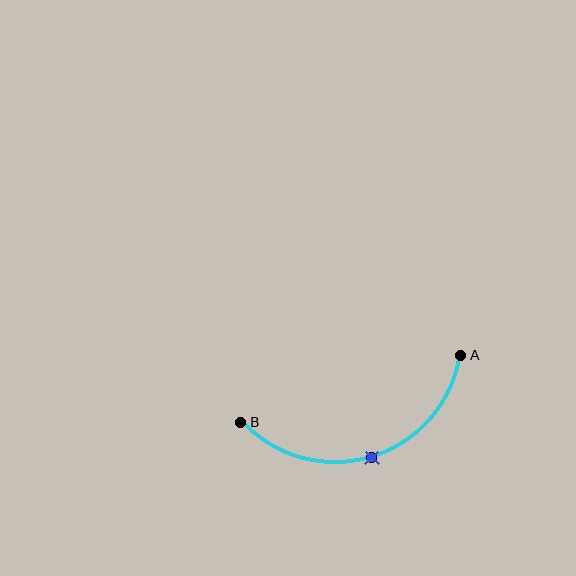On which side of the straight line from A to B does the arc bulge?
The arc bulges below the straight line connecting A and B.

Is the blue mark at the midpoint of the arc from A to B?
Yes. The blue mark lies on the arc at equal arc-length from both A and B — it is the arc midpoint.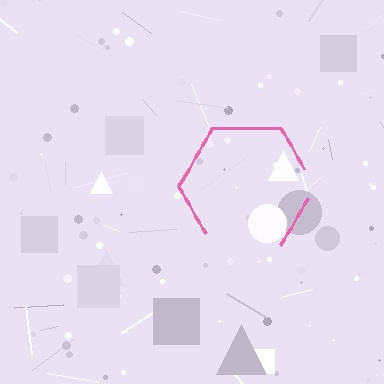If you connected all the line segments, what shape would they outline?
They would outline a hexagon.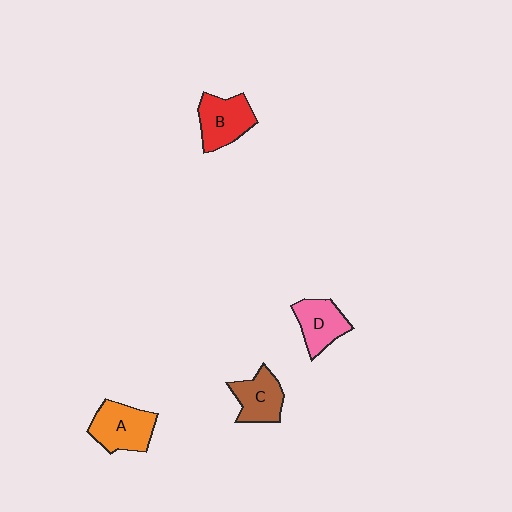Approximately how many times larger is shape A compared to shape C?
Approximately 1.2 times.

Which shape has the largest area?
Shape A (orange).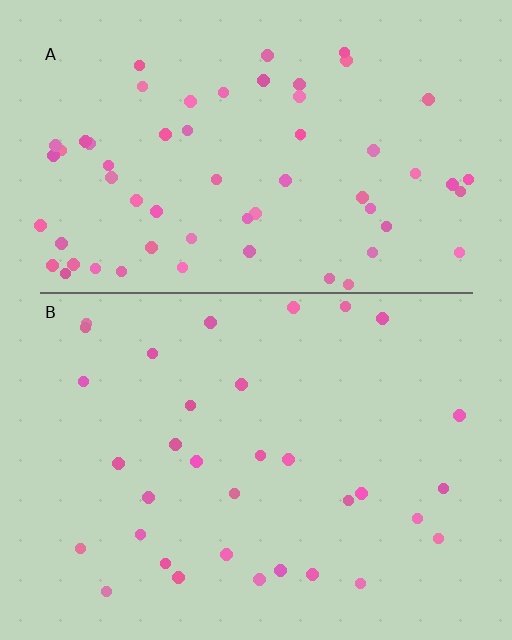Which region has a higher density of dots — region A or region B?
A (the top).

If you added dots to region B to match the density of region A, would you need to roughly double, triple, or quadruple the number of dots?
Approximately double.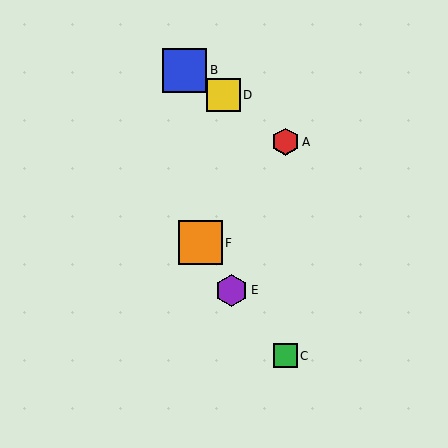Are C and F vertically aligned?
No, C is at x≈286 and F is at x≈200.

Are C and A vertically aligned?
Yes, both are at x≈286.